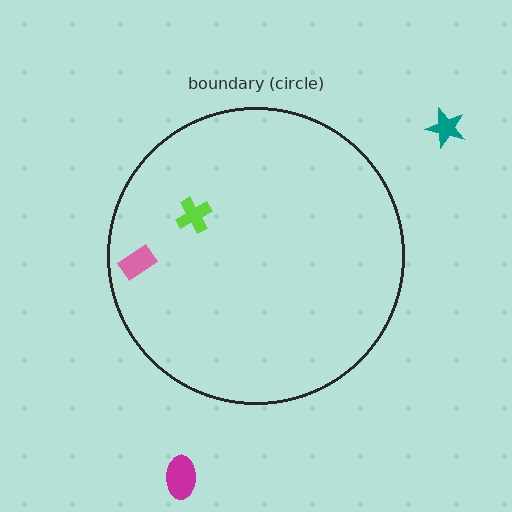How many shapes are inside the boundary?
2 inside, 2 outside.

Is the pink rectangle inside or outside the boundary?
Inside.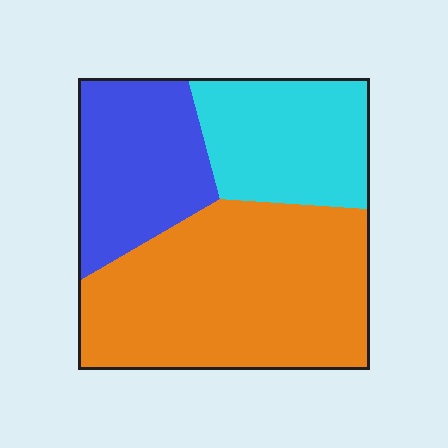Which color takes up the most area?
Orange, at roughly 50%.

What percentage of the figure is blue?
Blue takes up about one quarter (1/4) of the figure.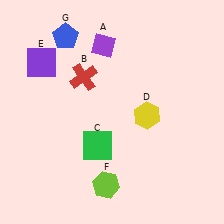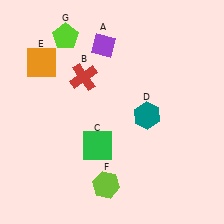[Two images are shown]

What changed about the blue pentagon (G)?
In Image 1, G is blue. In Image 2, it changed to lime.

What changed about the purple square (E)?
In Image 1, E is purple. In Image 2, it changed to orange.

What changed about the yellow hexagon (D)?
In Image 1, D is yellow. In Image 2, it changed to teal.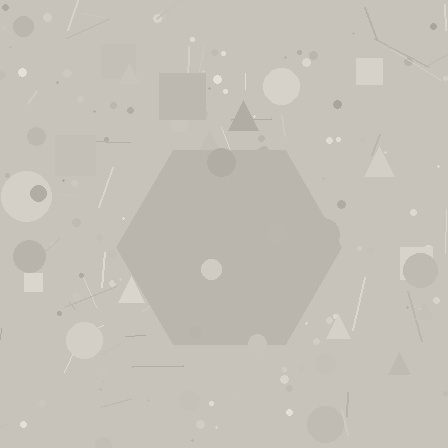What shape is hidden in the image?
A hexagon is hidden in the image.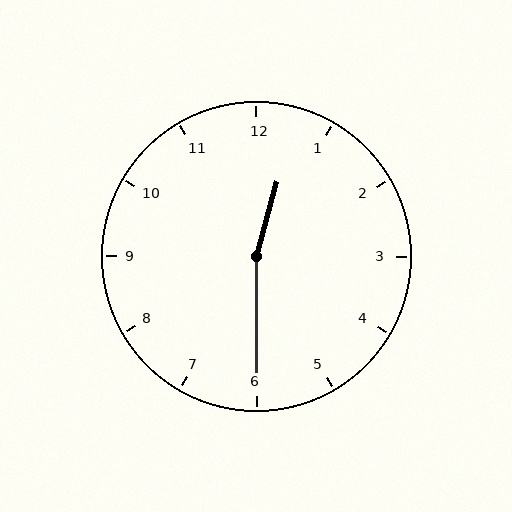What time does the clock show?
12:30.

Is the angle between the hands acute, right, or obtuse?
It is obtuse.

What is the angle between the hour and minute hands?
Approximately 165 degrees.